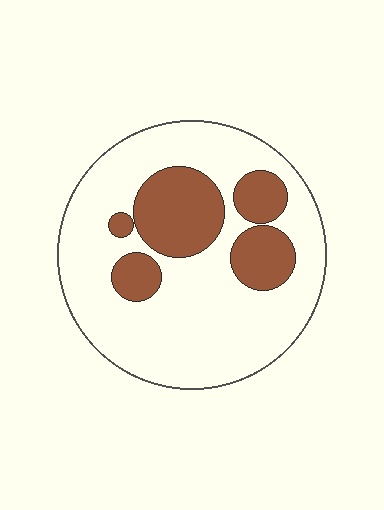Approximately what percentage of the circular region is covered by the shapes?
Approximately 25%.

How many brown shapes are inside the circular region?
5.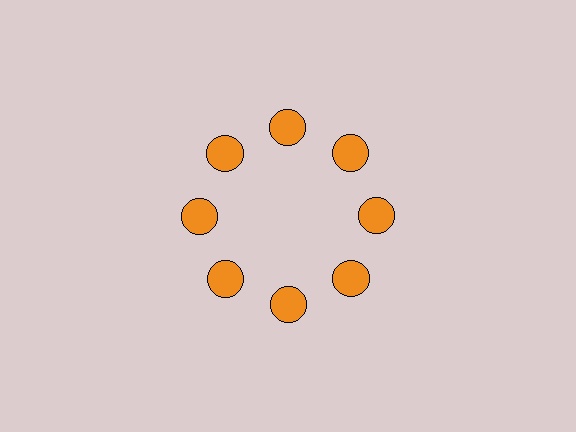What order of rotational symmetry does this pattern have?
This pattern has 8-fold rotational symmetry.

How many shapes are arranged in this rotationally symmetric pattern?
There are 8 shapes, arranged in 8 groups of 1.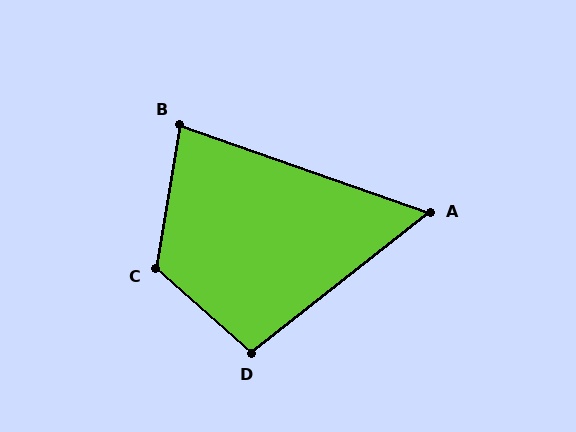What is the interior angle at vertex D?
Approximately 100 degrees (obtuse).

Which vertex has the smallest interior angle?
A, at approximately 58 degrees.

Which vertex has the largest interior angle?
C, at approximately 122 degrees.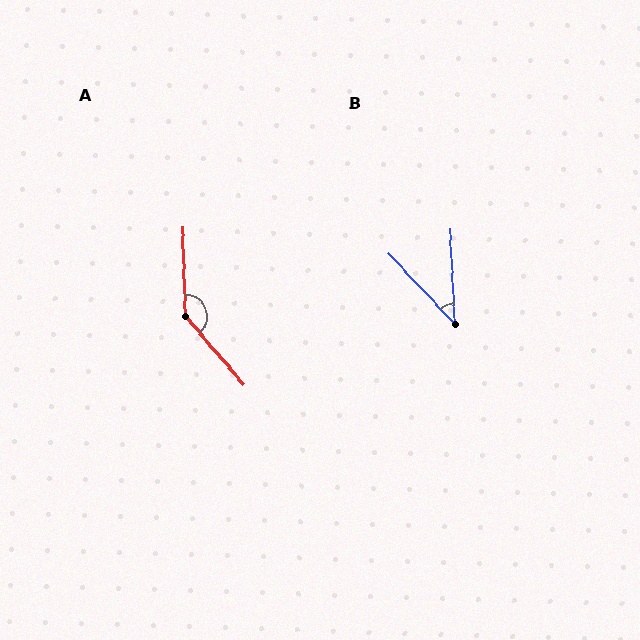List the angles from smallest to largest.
B (41°), A (141°).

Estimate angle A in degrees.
Approximately 141 degrees.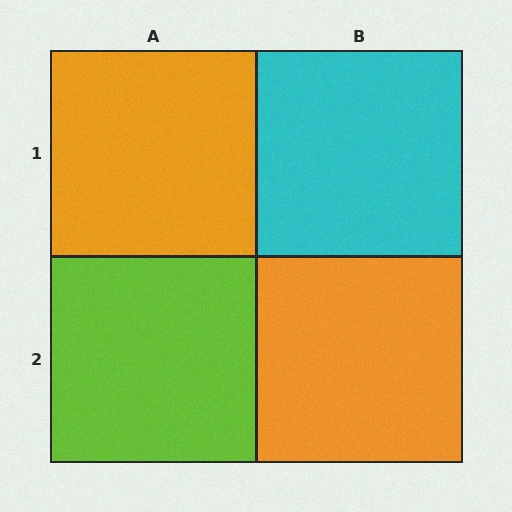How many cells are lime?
1 cell is lime.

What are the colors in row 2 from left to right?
Lime, orange.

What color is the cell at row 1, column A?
Orange.